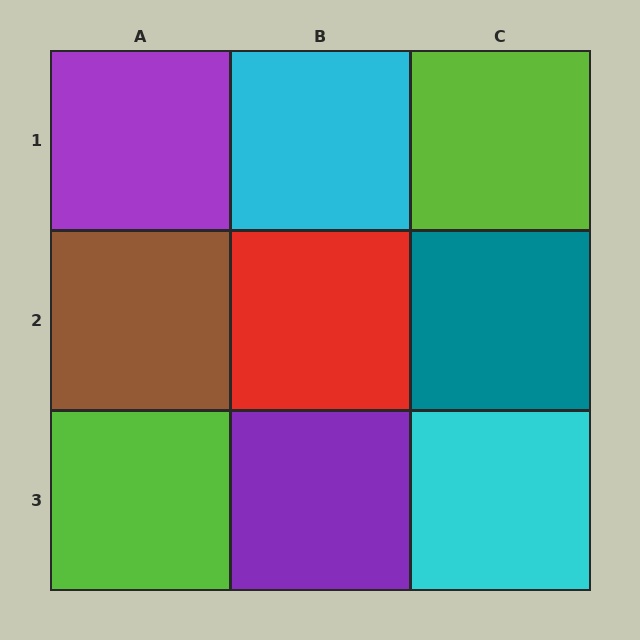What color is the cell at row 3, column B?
Purple.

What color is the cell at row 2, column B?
Red.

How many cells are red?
1 cell is red.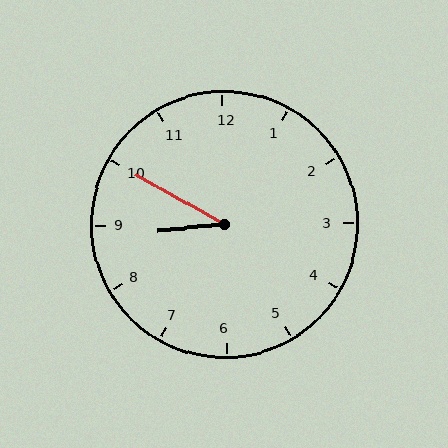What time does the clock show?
8:50.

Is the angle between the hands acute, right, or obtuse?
It is acute.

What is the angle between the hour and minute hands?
Approximately 35 degrees.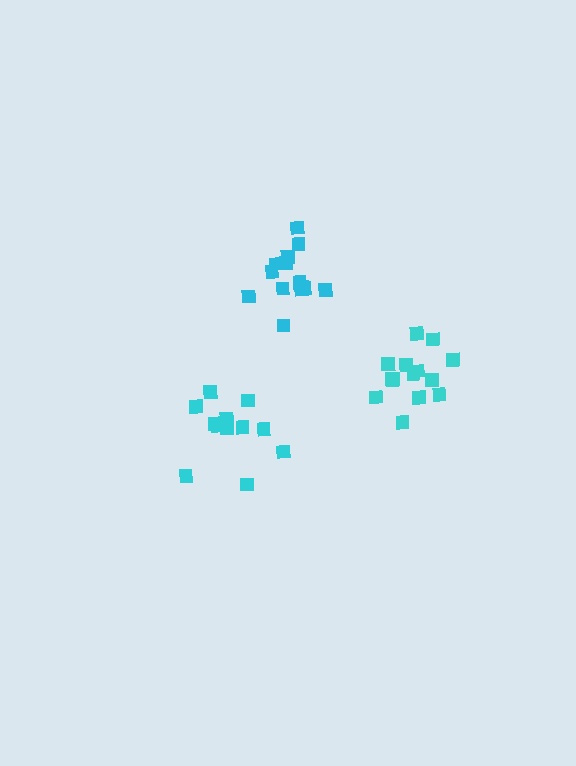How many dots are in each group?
Group 1: 14 dots, Group 2: 14 dots, Group 3: 12 dots (40 total).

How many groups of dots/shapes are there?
There are 3 groups.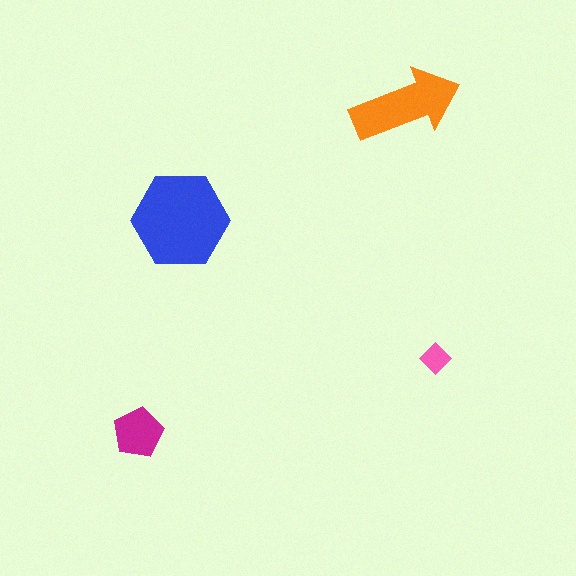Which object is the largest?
The blue hexagon.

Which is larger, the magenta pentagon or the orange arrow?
The orange arrow.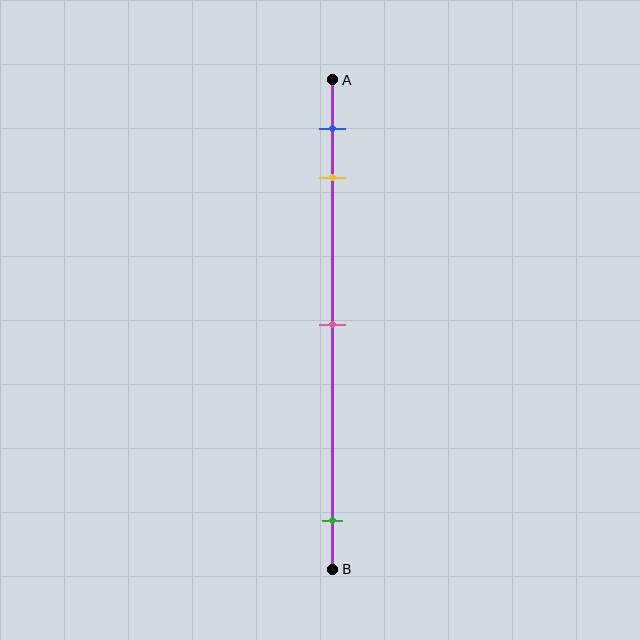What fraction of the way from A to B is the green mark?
The green mark is approximately 90% (0.9) of the way from A to B.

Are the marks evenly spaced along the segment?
No, the marks are not evenly spaced.